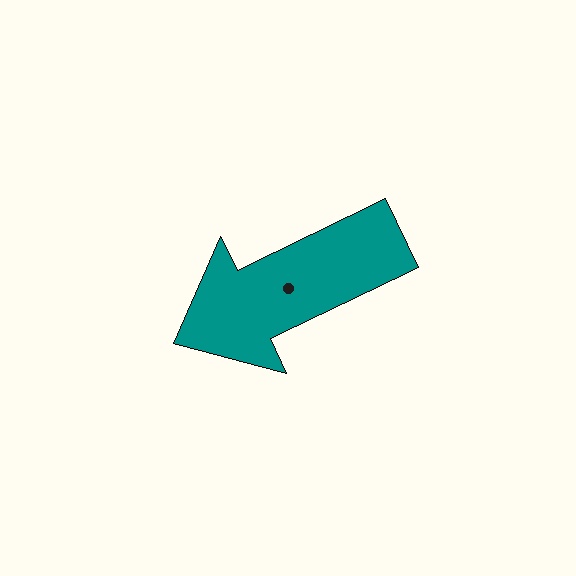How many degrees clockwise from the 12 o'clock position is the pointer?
Approximately 244 degrees.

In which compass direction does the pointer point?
Southwest.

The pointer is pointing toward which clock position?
Roughly 8 o'clock.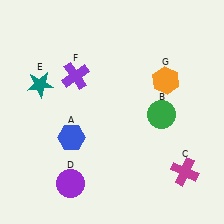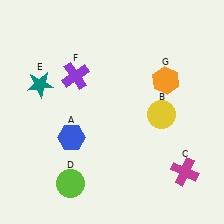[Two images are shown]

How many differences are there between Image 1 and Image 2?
There are 2 differences between the two images.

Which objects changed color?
B changed from green to yellow. D changed from purple to lime.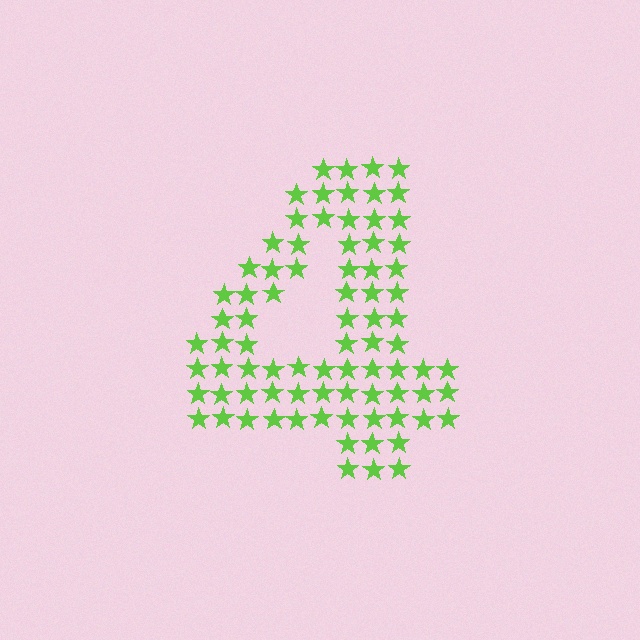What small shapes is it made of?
It is made of small stars.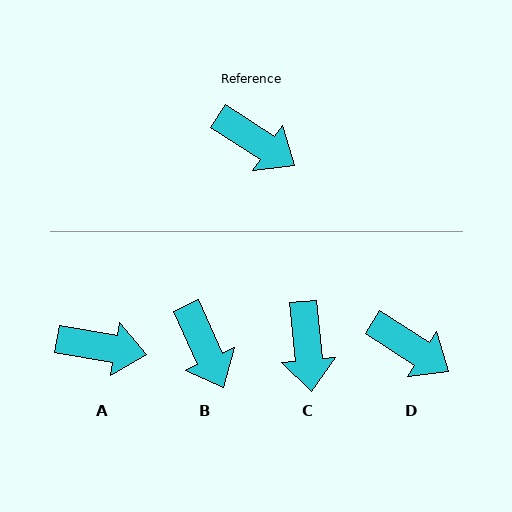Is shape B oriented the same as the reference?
No, it is off by about 33 degrees.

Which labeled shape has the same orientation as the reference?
D.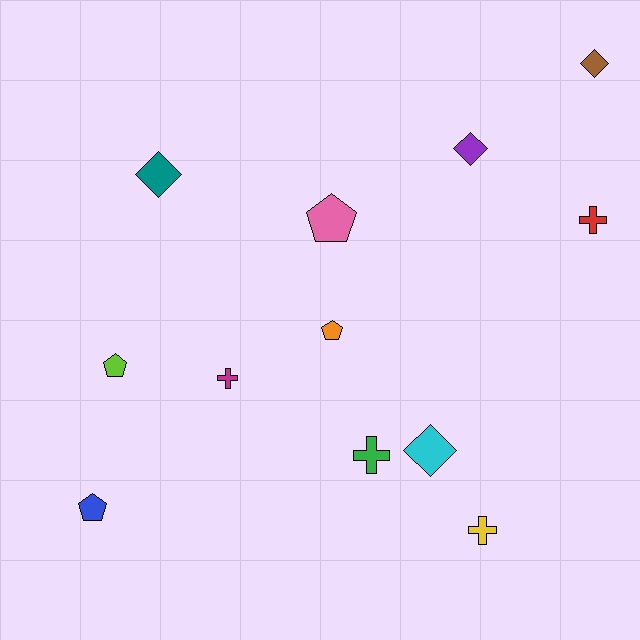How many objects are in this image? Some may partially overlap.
There are 12 objects.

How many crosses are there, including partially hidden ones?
There are 4 crosses.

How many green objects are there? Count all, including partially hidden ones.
There is 1 green object.